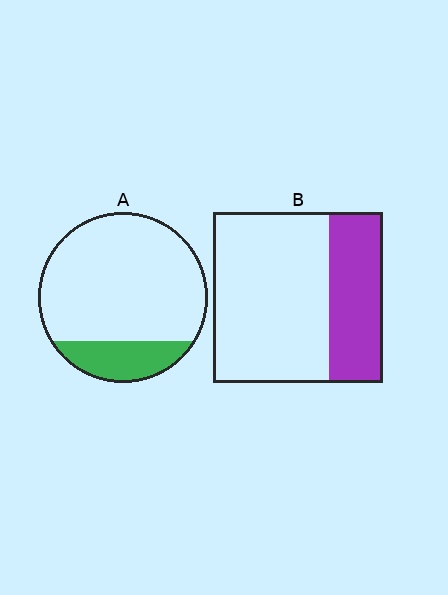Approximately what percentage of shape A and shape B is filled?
A is approximately 20% and B is approximately 30%.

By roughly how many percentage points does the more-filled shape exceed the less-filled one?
By roughly 15 percentage points (B over A).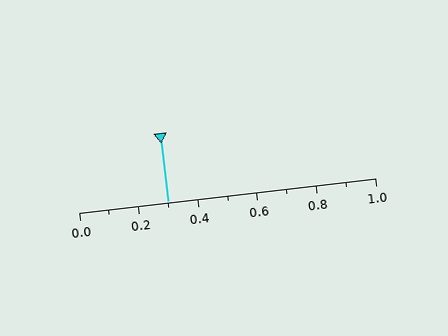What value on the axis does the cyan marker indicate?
The marker indicates approximately 0.3.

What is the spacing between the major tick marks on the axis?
The major ticks are spaced 0.2 apart.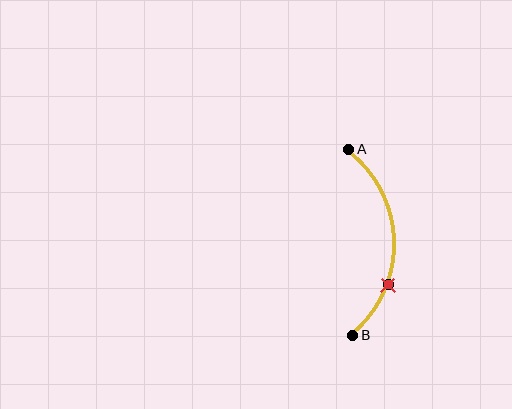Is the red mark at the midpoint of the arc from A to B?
No. The red mark lies on the arc but is closer to endpoint B. The arc midpoint would be at the point on the curve equidistant along the arc from both A and B.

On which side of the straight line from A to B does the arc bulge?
The arc bulges to the right of the straight line connecting A and B.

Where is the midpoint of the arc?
The arc midpoint is the point on the curve farthest from the straight line joining A and B. It sits to the right of that line.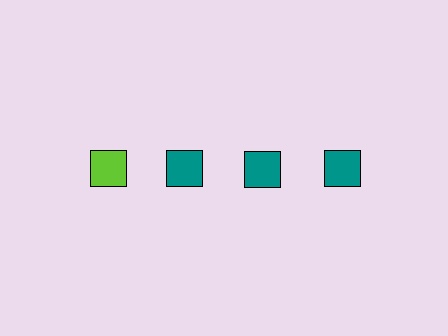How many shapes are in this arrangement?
There are 4 shapes arranged in a grid pattern.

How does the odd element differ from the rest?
It has a different color: lime instead of teal.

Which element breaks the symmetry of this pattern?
The lime square in the top row, leftmost column breaks the symmetry. All other shapes are teal squares.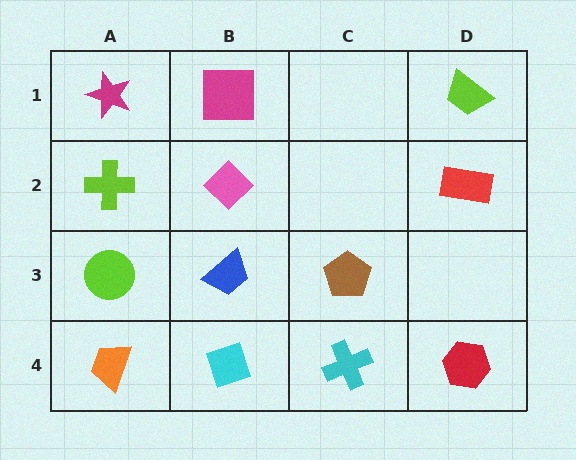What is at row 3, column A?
A lime circle.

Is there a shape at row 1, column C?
No, that cell is empty.